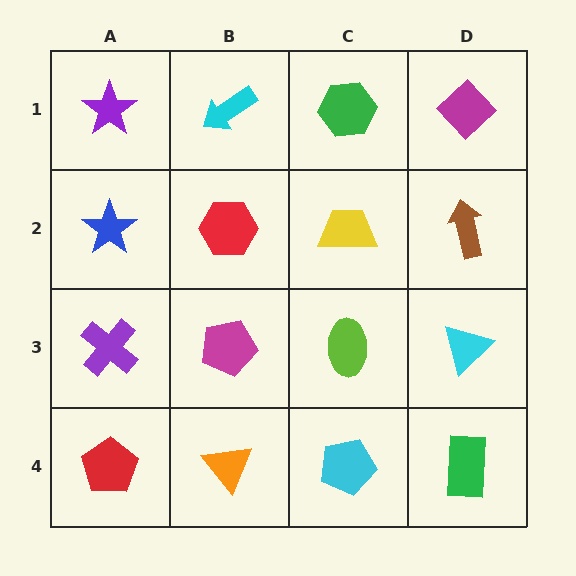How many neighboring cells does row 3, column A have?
3.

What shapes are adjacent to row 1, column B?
A red hexagon (row 2, column B), a purple star (row 1, column A), a green hexagon (row 1, column C).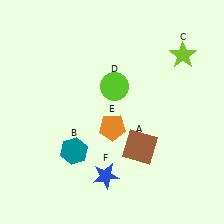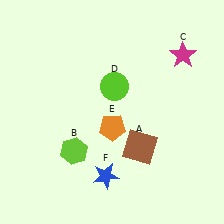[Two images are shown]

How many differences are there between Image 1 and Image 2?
There are 2 differences between the two images.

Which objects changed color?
B changed from teal to lime. C changed from lime to magenta.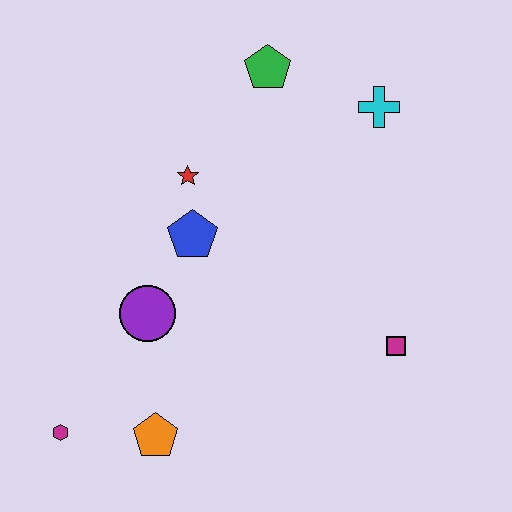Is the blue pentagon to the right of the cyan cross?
No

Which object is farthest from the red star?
The magenta hexagon is farthest from the red star.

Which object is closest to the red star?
The blue pentagon is closest to the red star.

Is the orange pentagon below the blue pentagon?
Yes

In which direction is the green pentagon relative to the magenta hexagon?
The green pentagon is above the magenta hexagon.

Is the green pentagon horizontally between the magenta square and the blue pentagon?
Yes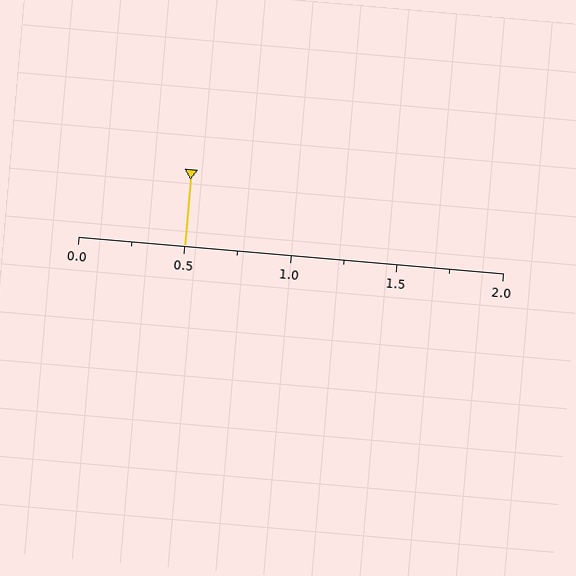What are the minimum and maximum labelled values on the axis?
The axis runs from 0.0 to 2.0.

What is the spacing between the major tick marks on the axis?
The major ticks are spaced 0.5 apart.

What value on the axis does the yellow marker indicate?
The marker indicates approximately 0.5.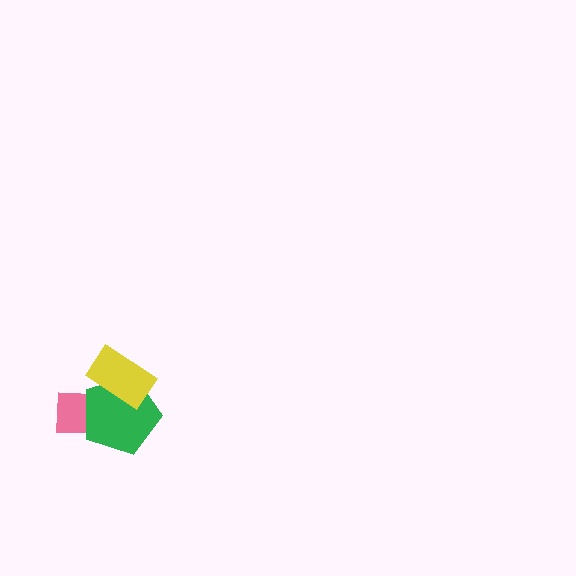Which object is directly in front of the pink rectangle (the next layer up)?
The green pentagon is directly in front of the pink rectangle.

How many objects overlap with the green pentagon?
2 objects overlap with the green pentagon.